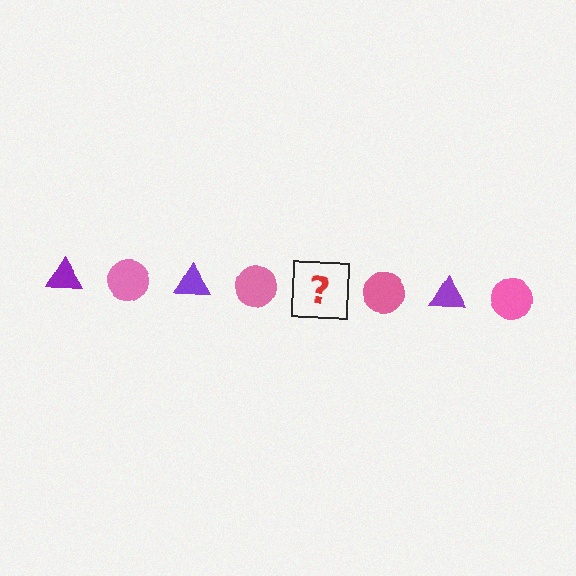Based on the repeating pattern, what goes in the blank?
The blank should be a purple triangle.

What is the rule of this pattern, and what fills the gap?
The rule is that the pattern alternates between purple triangle and pink circle. The gap should be filled with a purple triangle.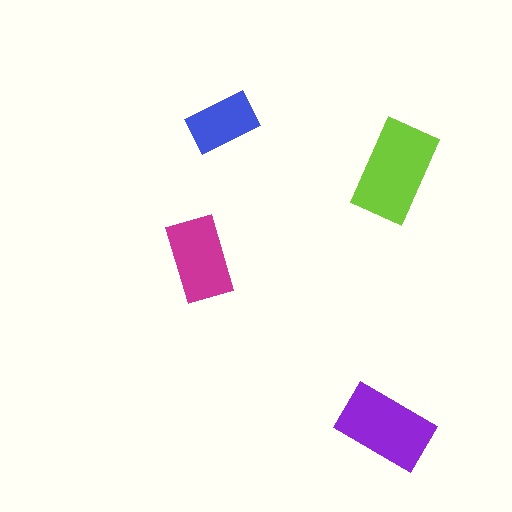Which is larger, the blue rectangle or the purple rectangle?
The purple one.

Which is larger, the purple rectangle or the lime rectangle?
The lime one.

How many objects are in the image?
There are 4 objects in the image.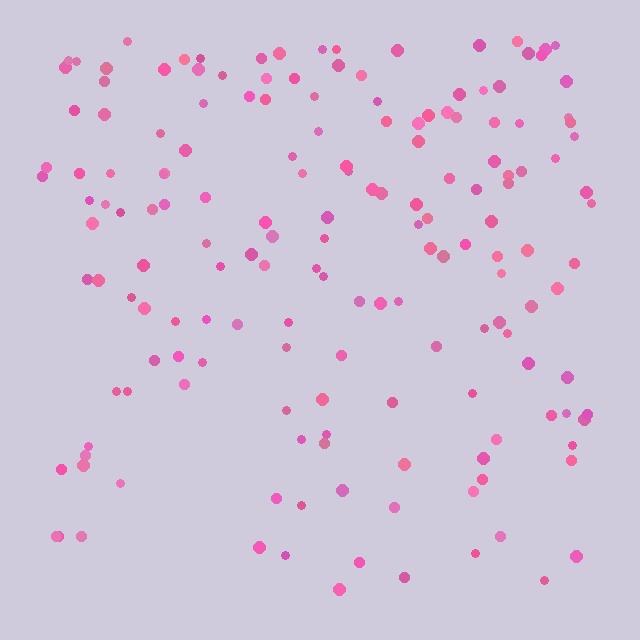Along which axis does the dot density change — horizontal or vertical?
Vertical.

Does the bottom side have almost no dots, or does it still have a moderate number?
Still a moderate number, just noticeably fewer than the top.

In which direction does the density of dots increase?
From bottom to top, with the top side densest.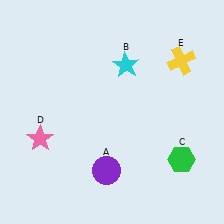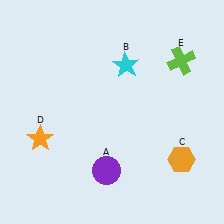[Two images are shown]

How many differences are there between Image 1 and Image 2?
There are 3 differences between the two images.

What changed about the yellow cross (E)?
In Image 1, E is yellow. In Image 2, it changed to lime.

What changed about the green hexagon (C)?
In Image 1, C is green. In Image 2, it changed to orange.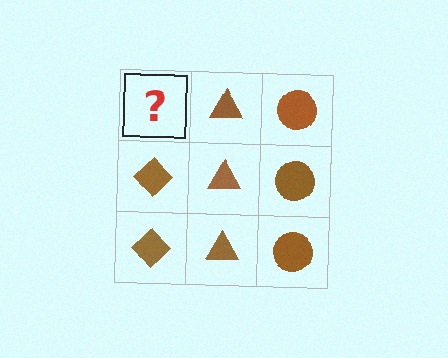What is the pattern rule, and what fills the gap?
The rule is that each column has a consistent shape. The gap should be filled with a brown diamond.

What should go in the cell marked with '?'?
The missing cell should contain a brown diamond.